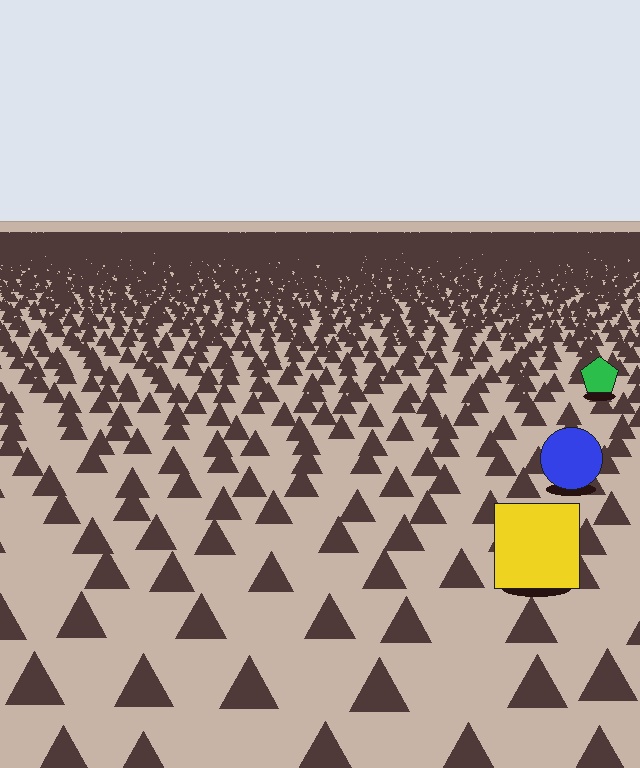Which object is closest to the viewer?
The yellow square is closest. The texture marks near it are larger and more spread out.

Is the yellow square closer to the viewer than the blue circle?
Yes. The yellow square is closer — you can tell from the texture gradient: the ground texture is coarser near it.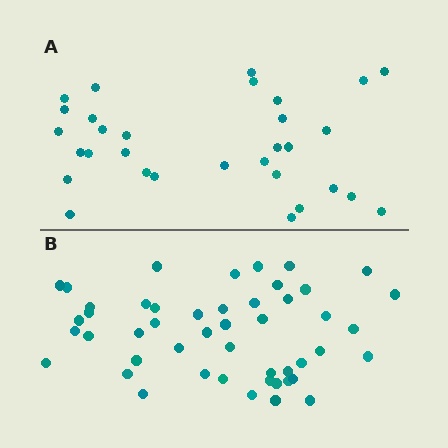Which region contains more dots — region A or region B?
Region B (the bottom region) has more dots.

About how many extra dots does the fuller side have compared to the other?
Region B has approximately 15 more dots than region A.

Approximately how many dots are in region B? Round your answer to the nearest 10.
About 50 dots. (The exact count is 48, which rounds to 50.)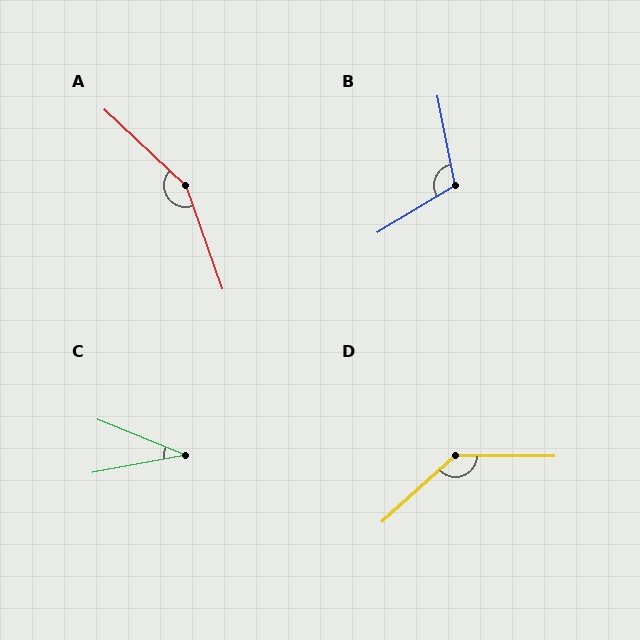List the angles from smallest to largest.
C (32°), B (110°), D (137°), A (153°).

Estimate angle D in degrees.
Approximately 137 degrees.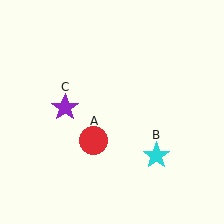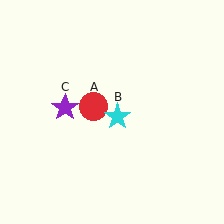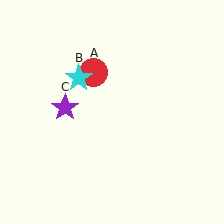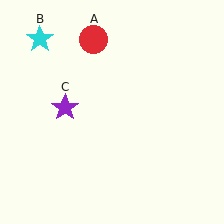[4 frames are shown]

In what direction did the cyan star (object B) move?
The cyan star (object B) moved up and to the left.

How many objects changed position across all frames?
2 objects changed position: red circle (object A), cyan star (object B).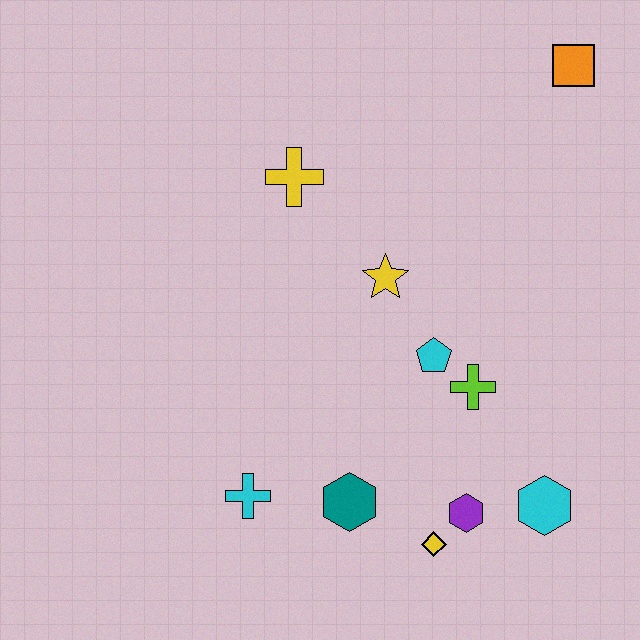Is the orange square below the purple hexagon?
No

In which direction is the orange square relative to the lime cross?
The orange square is above the lime cross.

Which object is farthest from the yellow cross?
The cyan hexagon is farthest from the yellow cross.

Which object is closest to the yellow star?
The cyan pentagon is closest to the yellow star.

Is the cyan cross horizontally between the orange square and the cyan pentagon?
No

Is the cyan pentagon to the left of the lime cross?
Yes